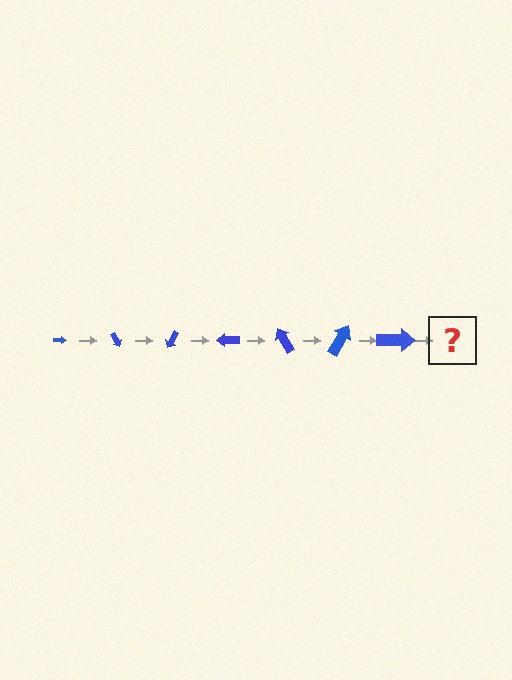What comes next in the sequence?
The next element should be an arrow, larger than the previous one and rotated 420 degrees from the start.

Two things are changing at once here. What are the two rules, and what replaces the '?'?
The two rules are that the arrow grows larger each step and it rotates 60 degrees each step. The '?' should be an arrow, larger than the previous one and rotated 420 degrees from the start.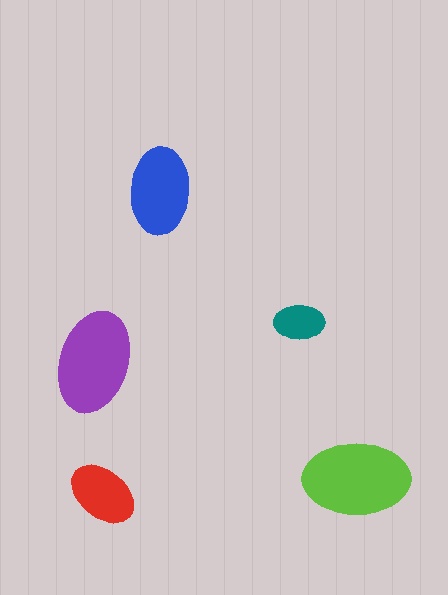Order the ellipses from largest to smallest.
the lime one, the purple one, the blue one, the red one, the teal one.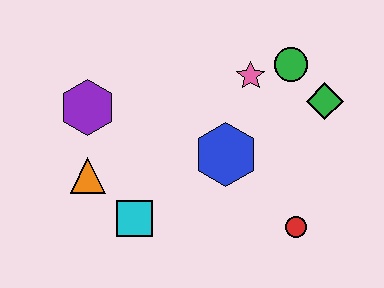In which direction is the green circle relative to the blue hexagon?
The green circle is above the blue hexagon.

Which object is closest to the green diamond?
The green circle is closest to the green diamond.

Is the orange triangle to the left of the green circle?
Yes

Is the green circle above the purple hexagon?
Yes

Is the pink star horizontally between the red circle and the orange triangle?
Yes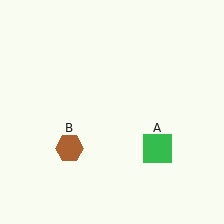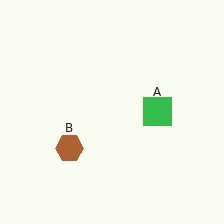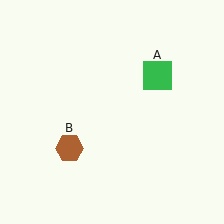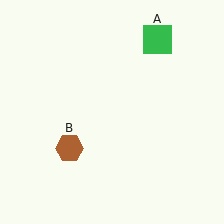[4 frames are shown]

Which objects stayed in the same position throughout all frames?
Brown hexagon (object B) remained stationary.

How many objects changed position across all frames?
1 object changed position: green square (object A).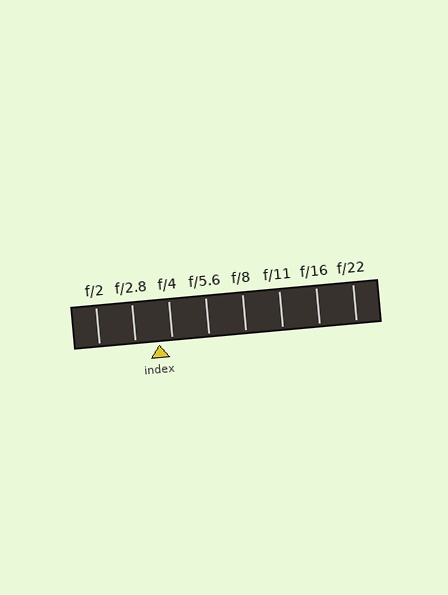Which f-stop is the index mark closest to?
The index mark is closest to f/4.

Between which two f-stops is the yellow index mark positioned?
The index mark is between f/2.8 and f/4.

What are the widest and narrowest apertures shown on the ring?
The widest aperture shown is f/2 and the narrowest is f/22.